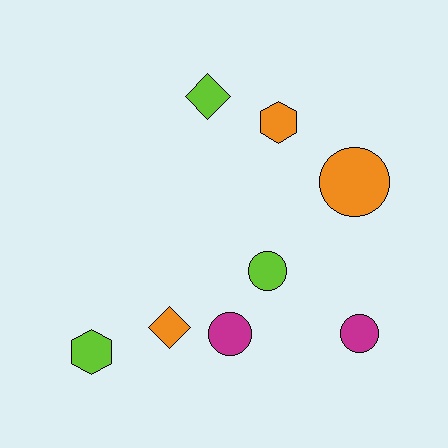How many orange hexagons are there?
There is 1 orange hexagon.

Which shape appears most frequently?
Circle, with 4 objects.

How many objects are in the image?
There are 8 objects.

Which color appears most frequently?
Lime, with 3 objects.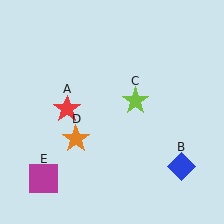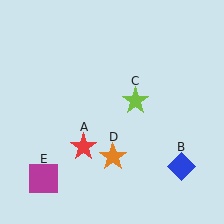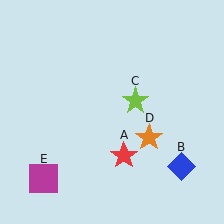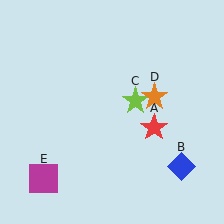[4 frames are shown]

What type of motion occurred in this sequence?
The red star (object A), orange star (object D) rotated counterclockwise around the center of the scene.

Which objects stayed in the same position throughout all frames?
Blue diamond (object B) and lime star (object C) and magenta square (object E) remained stationary.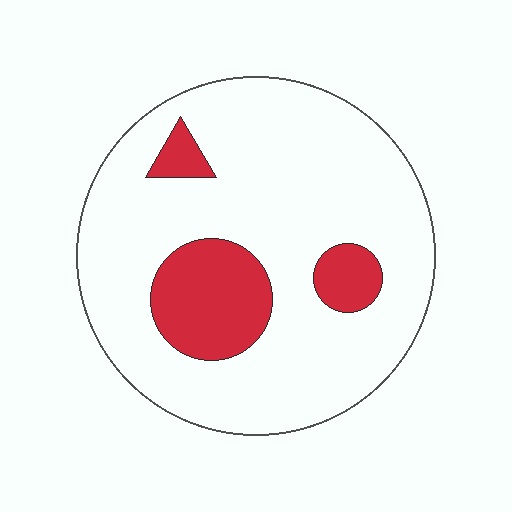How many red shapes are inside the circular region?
3.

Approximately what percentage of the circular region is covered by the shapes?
Approximately 20%.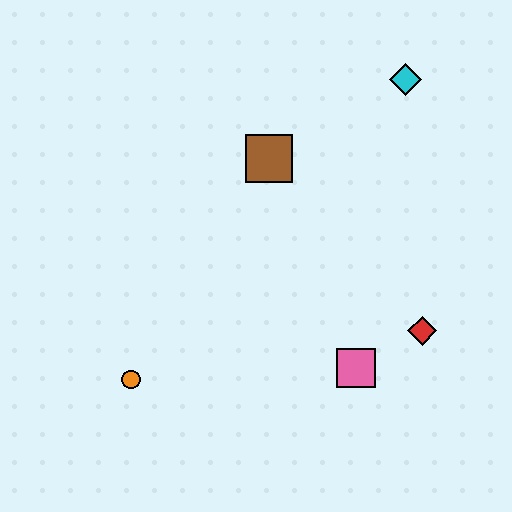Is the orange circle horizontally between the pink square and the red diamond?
No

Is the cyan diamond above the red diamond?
Yes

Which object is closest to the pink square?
The red diamond is closest to the pink square.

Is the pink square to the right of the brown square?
Yes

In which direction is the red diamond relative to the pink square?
The red diamond is to the right of the pink square.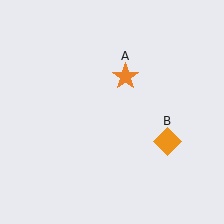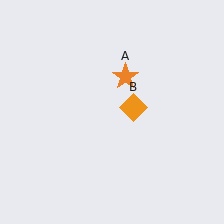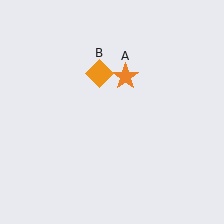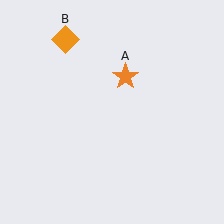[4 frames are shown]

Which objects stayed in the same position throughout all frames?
Orange star (object A) remained stationary.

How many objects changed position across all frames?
1 object changed position: orange diamond (object B).